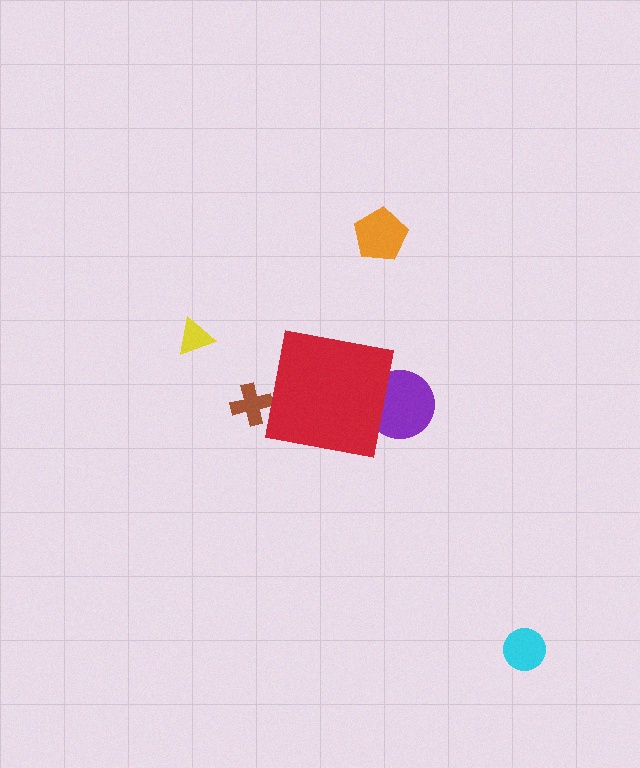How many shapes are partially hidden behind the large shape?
2 shapes are partially hidden.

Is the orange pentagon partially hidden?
No, the orange pentagon is fully visible.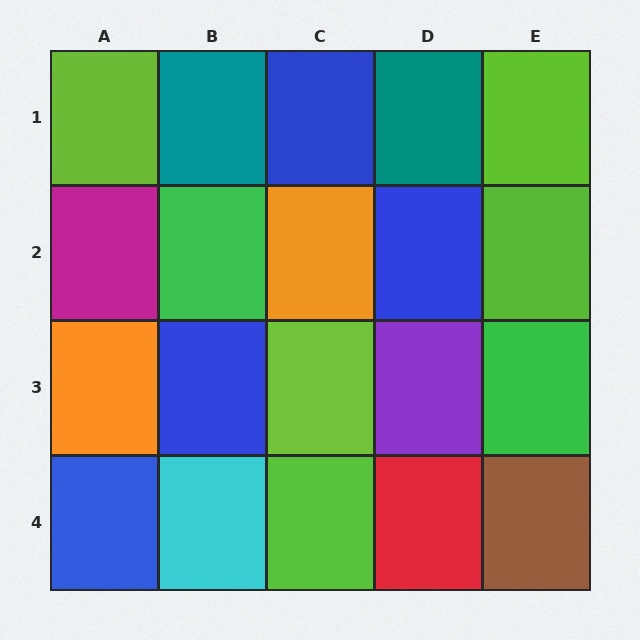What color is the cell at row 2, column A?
Magenta.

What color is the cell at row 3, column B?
Blue.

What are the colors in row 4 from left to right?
Blue, cyan, lime, red, brown.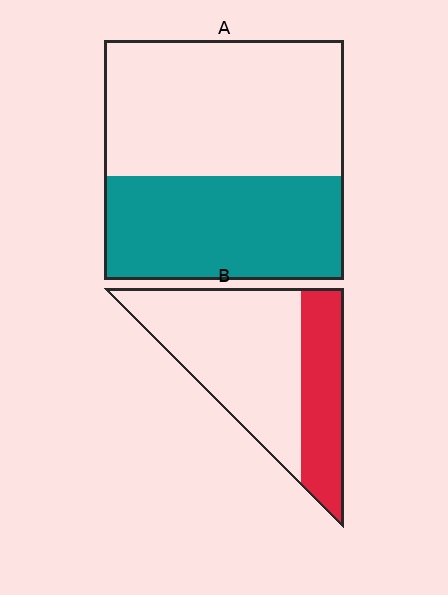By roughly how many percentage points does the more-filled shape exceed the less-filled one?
By roughly 10 percentage points (A over B).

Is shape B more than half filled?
No.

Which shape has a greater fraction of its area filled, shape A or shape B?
Shape A.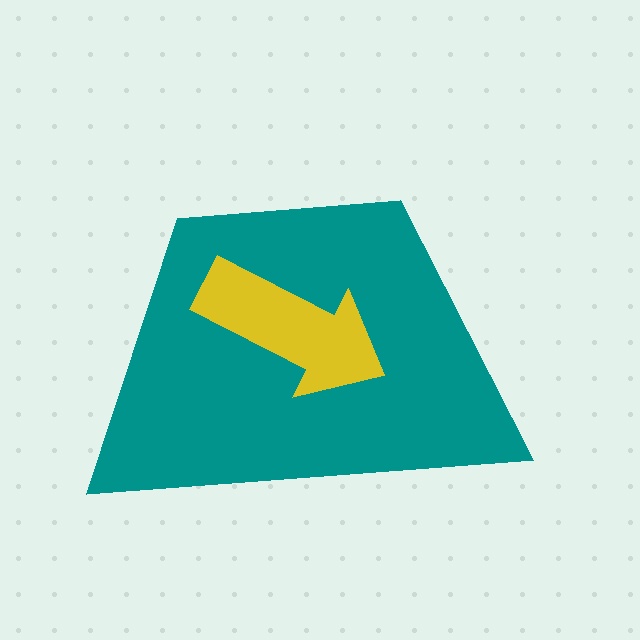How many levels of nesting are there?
2.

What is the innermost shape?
The yellow arrow.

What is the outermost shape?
The teal trapezoid.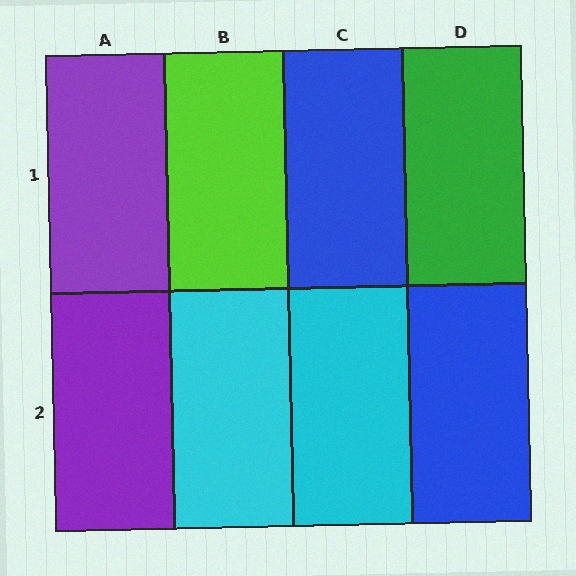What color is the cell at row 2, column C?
Cyan.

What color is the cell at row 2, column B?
Cyan.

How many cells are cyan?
2 cells are cyan.